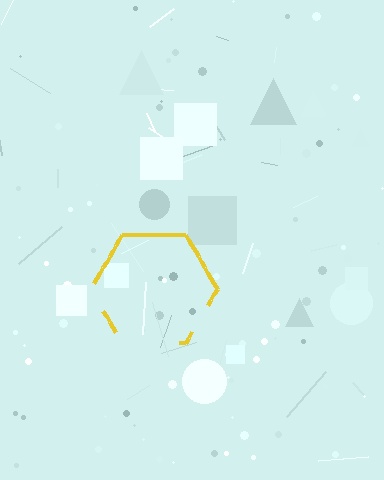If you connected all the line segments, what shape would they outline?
They would outline a hexagon.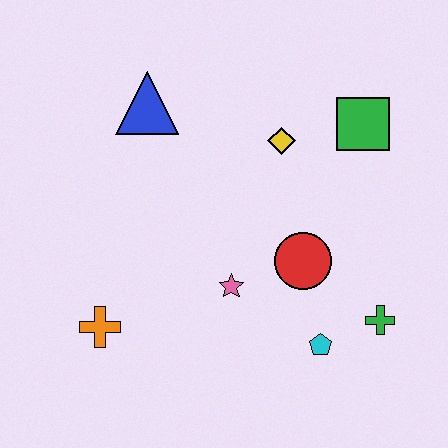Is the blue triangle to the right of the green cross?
No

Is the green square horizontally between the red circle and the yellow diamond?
No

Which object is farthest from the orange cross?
The green square is farthest from the orange cross.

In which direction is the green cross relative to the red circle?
The green cross is to the right of the red circle.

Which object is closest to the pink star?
The red circle is closest to the pink star.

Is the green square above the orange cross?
Yes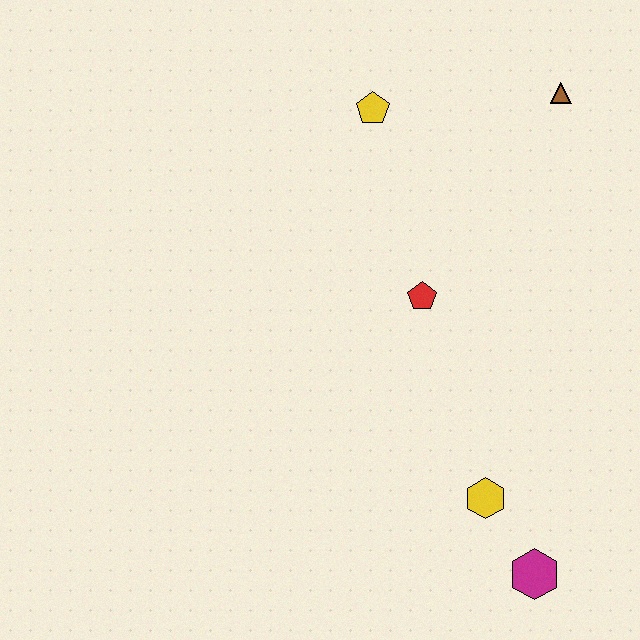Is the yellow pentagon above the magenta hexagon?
Yes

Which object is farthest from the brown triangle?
The magenta hexagon is farthest from the brown triangle.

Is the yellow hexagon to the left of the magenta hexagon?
Yes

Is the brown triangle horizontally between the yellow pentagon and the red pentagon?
No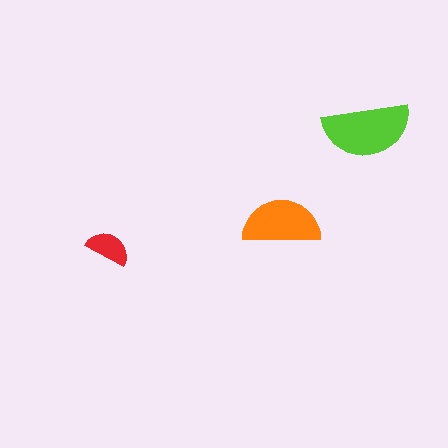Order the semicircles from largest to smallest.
the lime one, the orange one, the red one.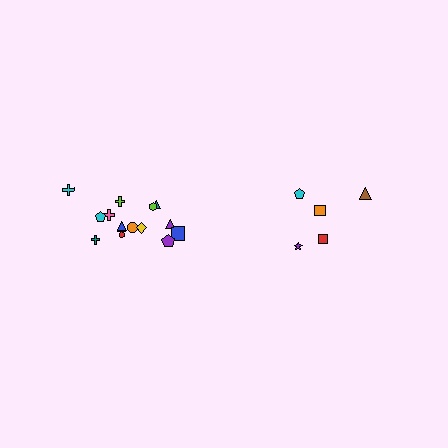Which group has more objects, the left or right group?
The left group.